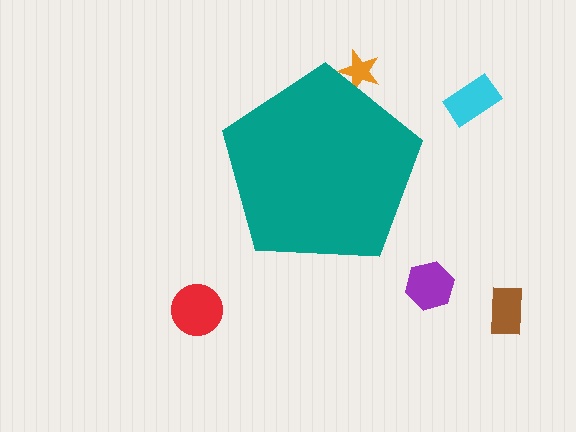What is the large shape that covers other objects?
A teal pentagon.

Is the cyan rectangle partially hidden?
No, the cyan rectangle is fully visible.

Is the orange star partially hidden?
Yes, the orange star is partially hidden behind the teal pentagon.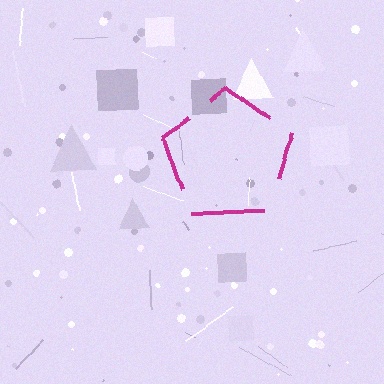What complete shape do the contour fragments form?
The contour fragments form a pentagon.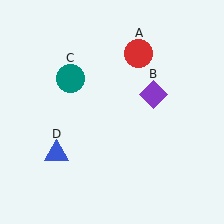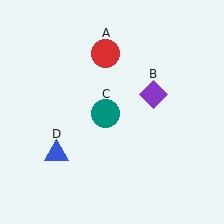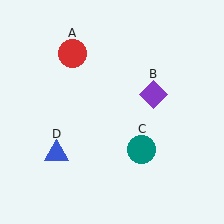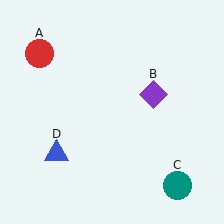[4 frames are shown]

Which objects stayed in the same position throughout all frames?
Purple diamond (object B) and blue triangle (object D) remained stationary.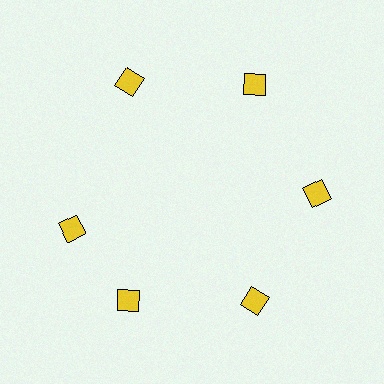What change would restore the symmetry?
The symmetry would be restored by rotating it back into even spacing with its neighbors so that all 6 diamonds sit at equal angles and equal distance from the center.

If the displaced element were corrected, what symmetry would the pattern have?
It would have 6-fold rotational symmetry — the pattern would map onto itself every 60 degrees.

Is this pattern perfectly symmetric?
No. The 6 yellow diamonds are arranged in a ring, but one element near the 9 o'clock position is rotated out of alignment along the ring, breaking the 6-fold rotational symmetry.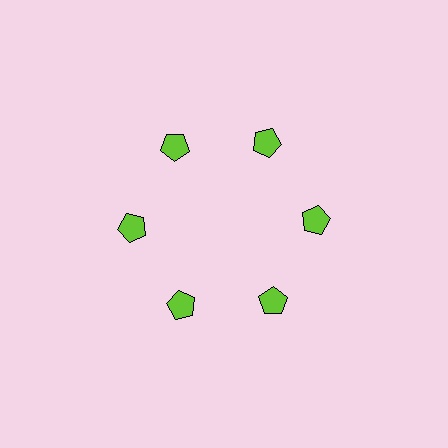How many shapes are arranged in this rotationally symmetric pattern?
There are 6 shapes, arranged in 6 groups of 1.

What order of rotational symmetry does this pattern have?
This pattern has 6-fold rotational symmetry.